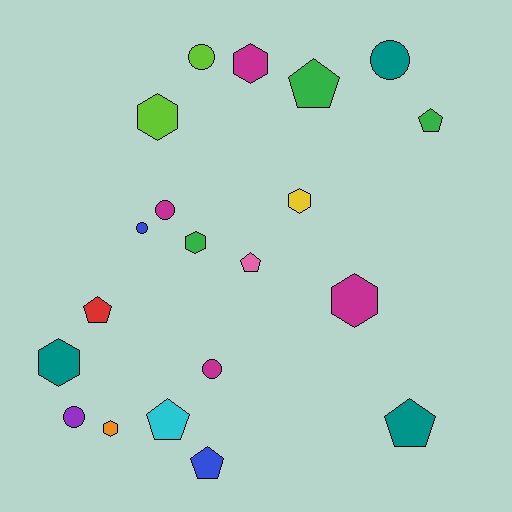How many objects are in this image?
There are 20 objects.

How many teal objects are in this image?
There are 3 teal objects.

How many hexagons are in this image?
There are 7 hexagons.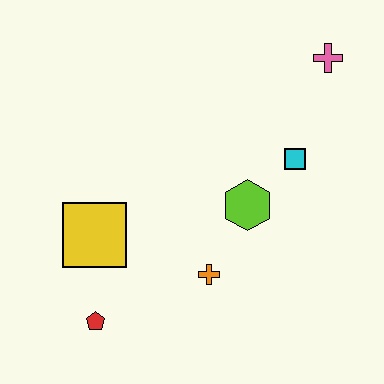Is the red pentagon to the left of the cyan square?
Yes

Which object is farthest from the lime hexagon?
The red pentagon is farthest from the lime hexagon.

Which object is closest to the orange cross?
The lime hexagon is closest to the orange cross.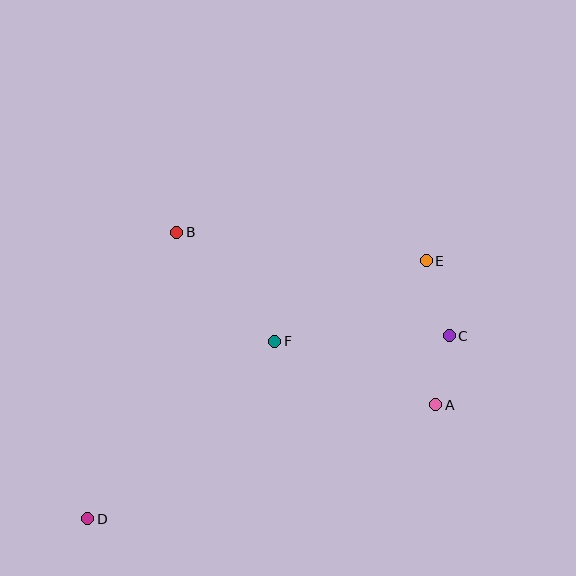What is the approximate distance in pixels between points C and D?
The distance between C and D is approximately 405 pixels.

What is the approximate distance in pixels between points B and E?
The distance between B and E is approximately 251 pixels.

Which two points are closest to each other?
Points A and C are closest to each other.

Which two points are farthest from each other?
Points D and E are farthest from each other.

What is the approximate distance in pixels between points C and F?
The distance between C and F is approximately 175 pixels.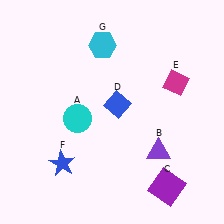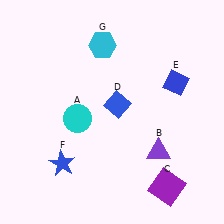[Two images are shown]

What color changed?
The diamond (E) changed from magenta in Image 1 to blue in Image 2.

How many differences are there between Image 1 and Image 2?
There is 1 difference between the two images.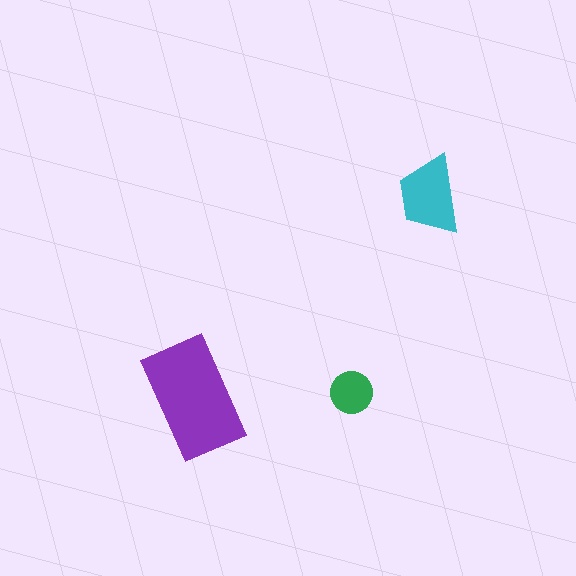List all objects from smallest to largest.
The green circle, the cyan trapezoid, the purple rectangle.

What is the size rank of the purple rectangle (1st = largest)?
1st.